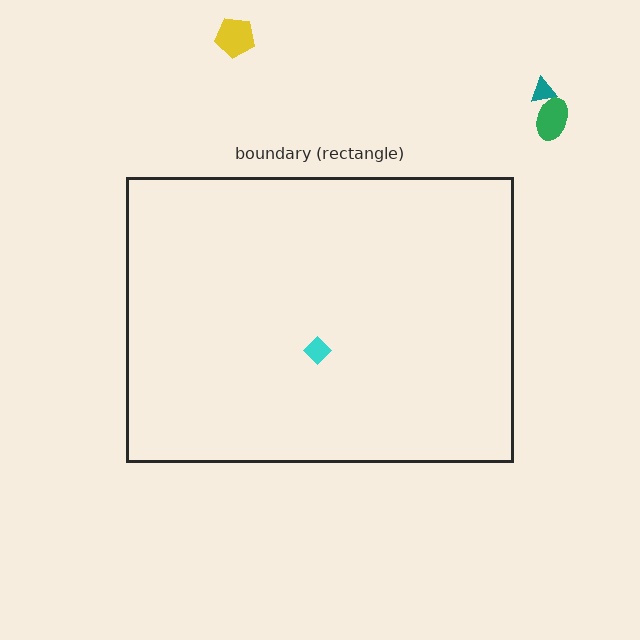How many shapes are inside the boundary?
1 inside, 3 outside.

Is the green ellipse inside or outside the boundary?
Outside.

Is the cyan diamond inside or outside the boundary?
Inside.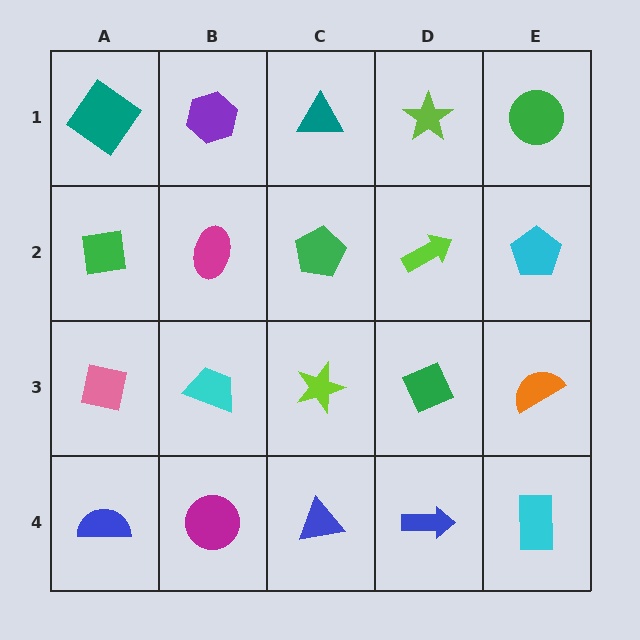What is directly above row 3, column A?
A green square.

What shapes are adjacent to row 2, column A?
A teal diamond (row 1, column A), a pink square (row 3, column A), a magenta ellipse (row 2, column B).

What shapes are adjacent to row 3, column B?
A magenta ellipse (row 2, column B), a magenta circle (row 4, column B), a pink square (row 3, column A), a lime star (row 3, column C).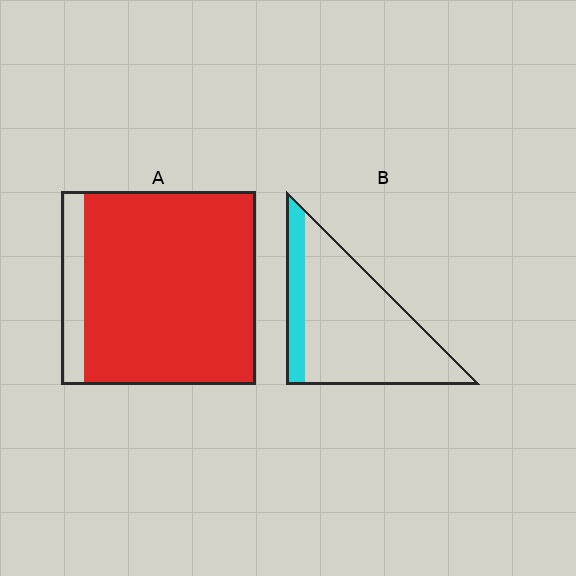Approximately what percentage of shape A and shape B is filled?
A is approximately 90% and B is approximately 20%.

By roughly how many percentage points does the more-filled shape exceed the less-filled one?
By roughly 70 percentage points (A over B).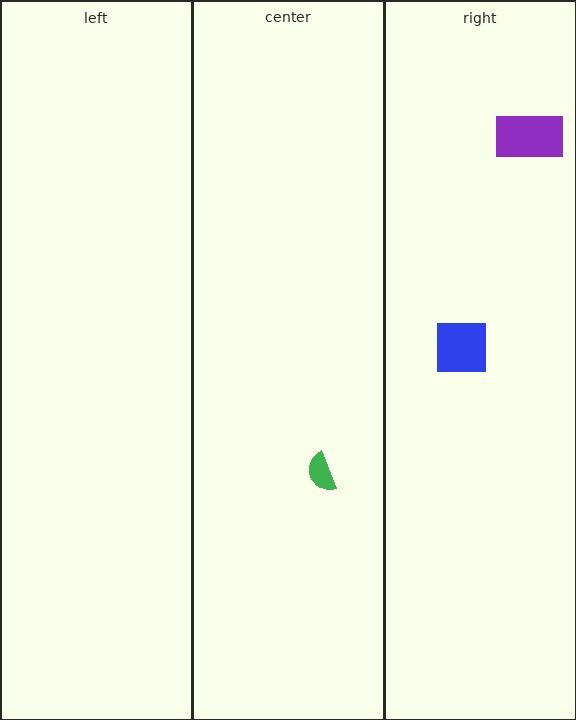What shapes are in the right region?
The blue square, the purple rectangle.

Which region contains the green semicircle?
The center region.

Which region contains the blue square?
The right region.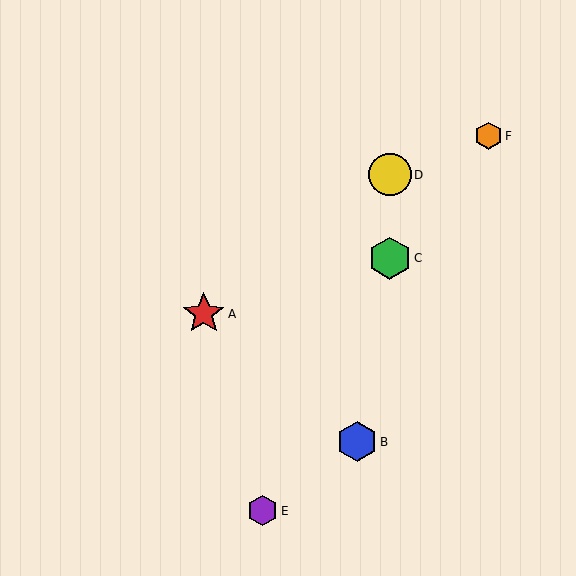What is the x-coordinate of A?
Object A is at x≈204.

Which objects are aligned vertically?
Objects C, D are aligned vertically.